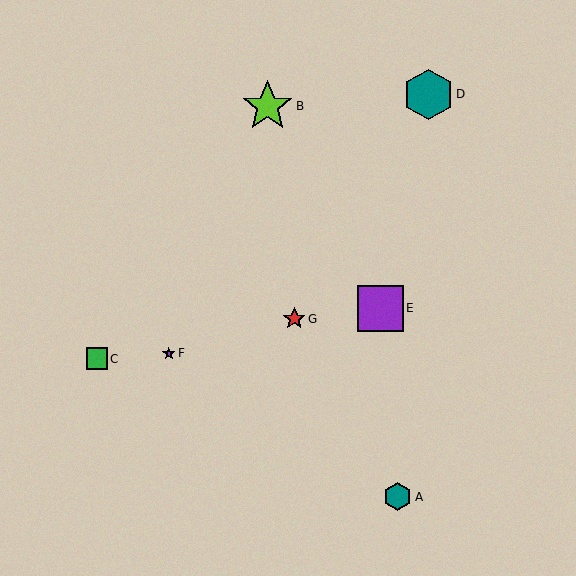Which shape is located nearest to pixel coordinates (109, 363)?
The green square (labeled C) at (97, 359) is nearest to that location.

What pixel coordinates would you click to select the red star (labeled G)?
Click at (294, 319) to select the red star G.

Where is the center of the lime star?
The center of the lime star is at (267, 106).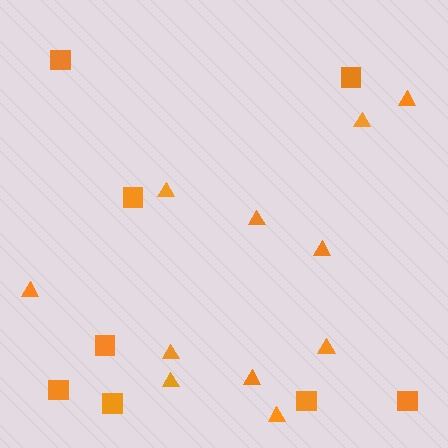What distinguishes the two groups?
There are 2 groups: one group of squares (8) and one group of triangles (11).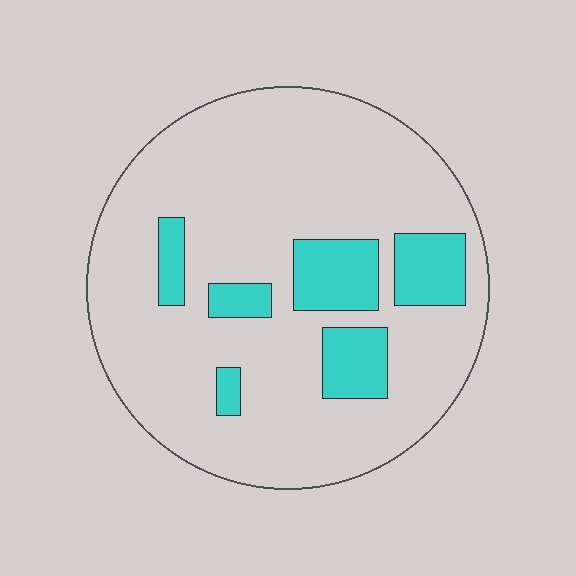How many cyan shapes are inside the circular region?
6.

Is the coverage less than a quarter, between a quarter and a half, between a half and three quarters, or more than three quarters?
Less than a quarter.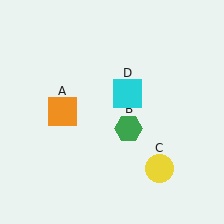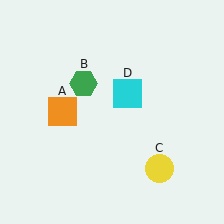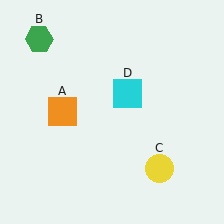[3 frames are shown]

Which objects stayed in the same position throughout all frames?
Orange square (object A) and yellow circle (object C) and cyan square (object D) remained stationary.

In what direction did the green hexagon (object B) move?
The green hexagon (object B) moved up and to the left.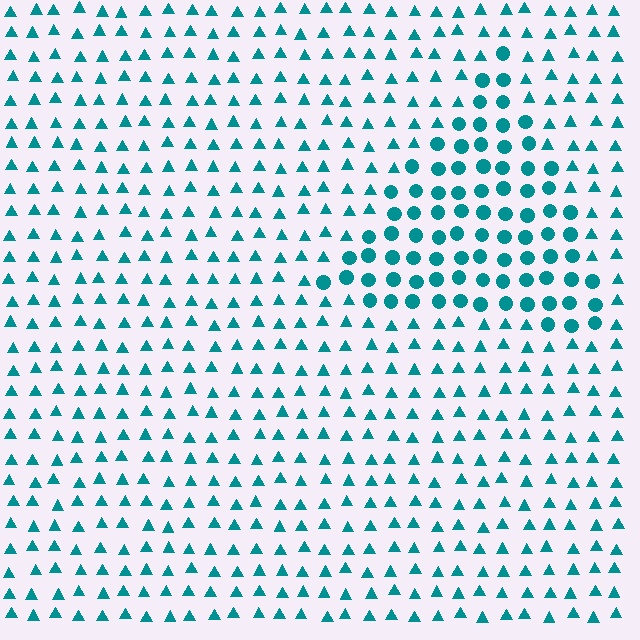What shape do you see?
I see a triangle.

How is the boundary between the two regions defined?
The boundary is defined by a change in element shape: circles inside vs. triangles outside. All elements share the same color and spacing.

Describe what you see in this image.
The image is filled with small teal elements arranged in a uniform grid. A triangle-shaped region contains circles, while the surrounding area contains triangles. The boundary is defined purely by the change in element shape.